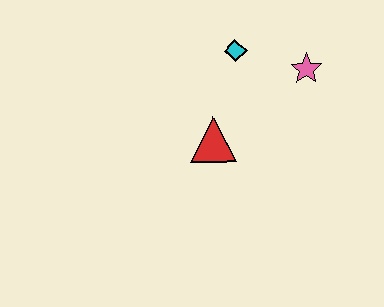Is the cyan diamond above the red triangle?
Yes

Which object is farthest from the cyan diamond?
The red triangle is farthest from the cyan diamond.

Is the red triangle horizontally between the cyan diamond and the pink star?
No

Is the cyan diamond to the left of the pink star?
Yes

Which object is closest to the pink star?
The cyan diamond is closest to the pink star.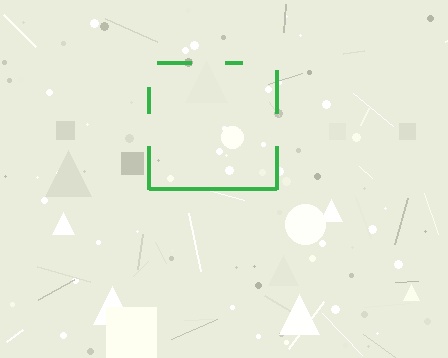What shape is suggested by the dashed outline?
The dashed outline suggests a square.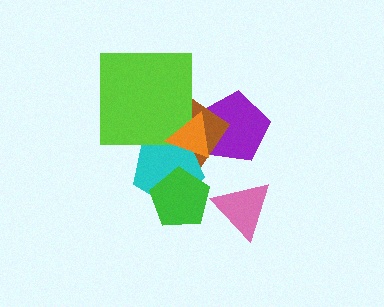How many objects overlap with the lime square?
3 objects overlap with the lime square.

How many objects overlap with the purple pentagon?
2 objects overlap with the purple pentagon.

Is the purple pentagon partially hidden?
Yes, it is partially covered by another shape.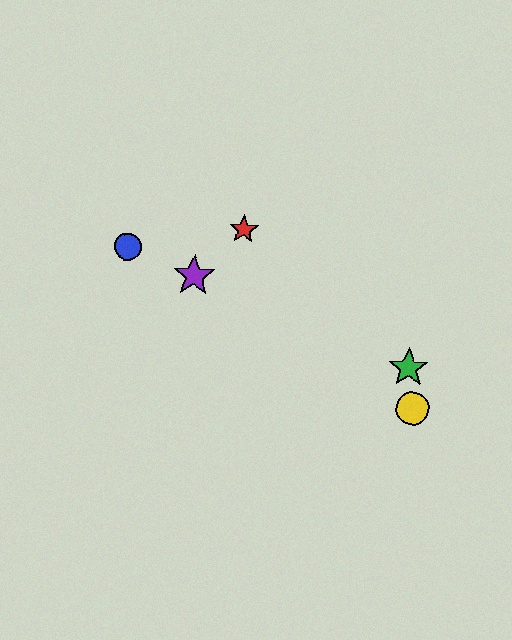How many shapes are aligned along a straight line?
3 shapes (the blue circle, the green star, the purple star) are aligned along a straight line.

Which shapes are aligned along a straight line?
The blue circle, the green star, the purple star are aligned along a straight line.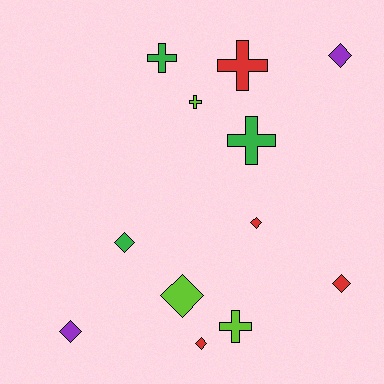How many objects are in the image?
There are 12 objects.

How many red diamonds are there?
There are 3 red diamonds.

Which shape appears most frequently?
Diamond, with 7 objects.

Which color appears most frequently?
Red, with 4 objects.